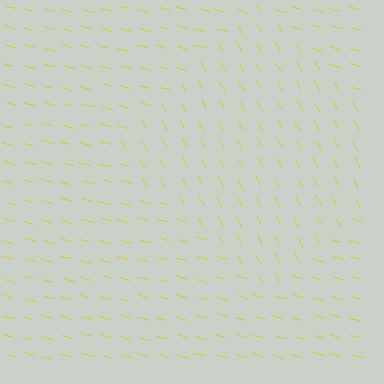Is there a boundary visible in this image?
Yes, there is a texture boundary formed by a change in line orientation.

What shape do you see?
I see a diamond.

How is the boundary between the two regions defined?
The boundary is defined purely by a change in line orientation (approximately 45 degrees difference). All lines are the same color and thickness.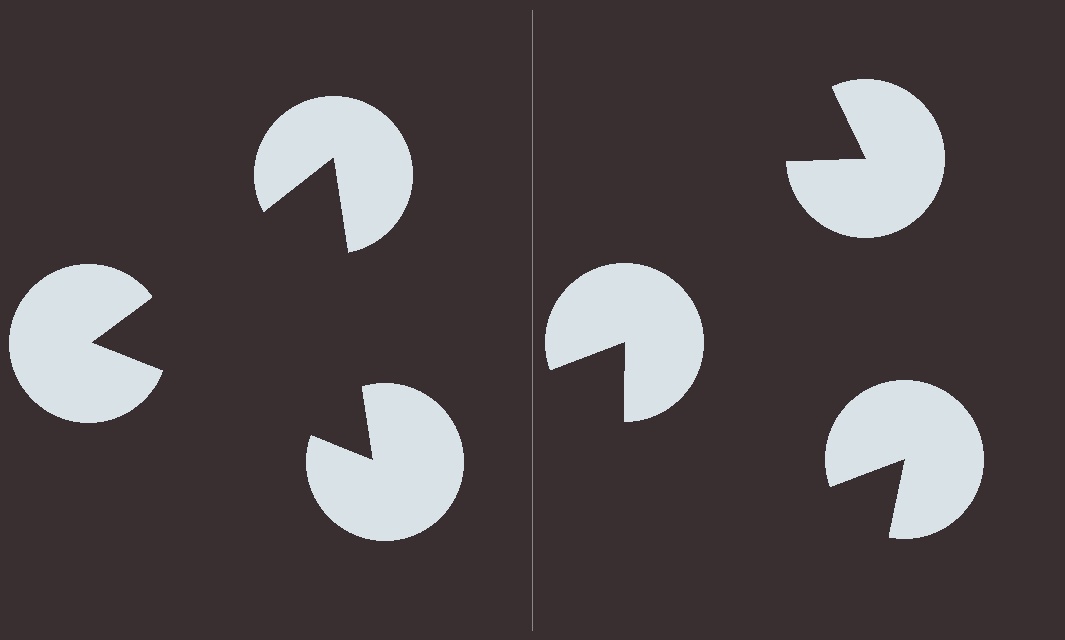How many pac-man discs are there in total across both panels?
6 — 3 on each side.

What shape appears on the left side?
An illusory triangle.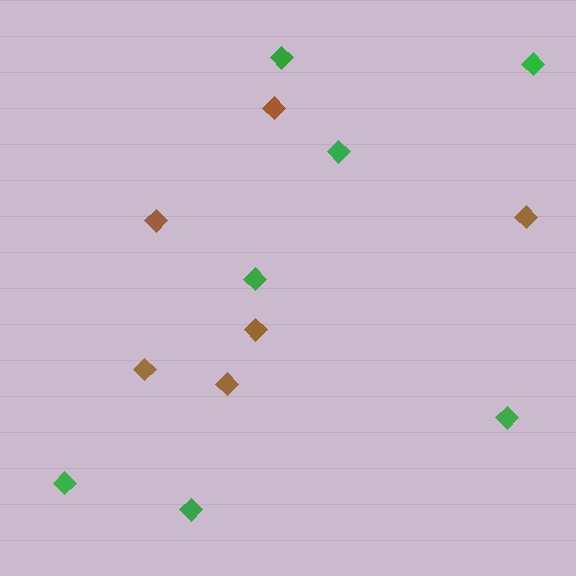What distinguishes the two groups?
There are 2 groups: one group of green diamonds (7) and one group of brown diamonds (6).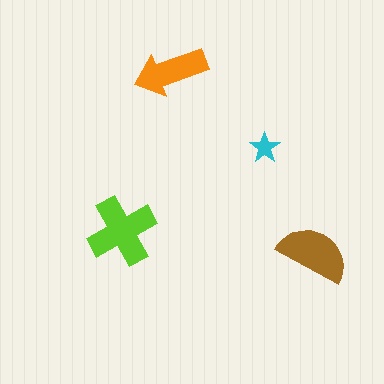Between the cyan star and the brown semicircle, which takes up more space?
The brown semicircle.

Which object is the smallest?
The cyan star.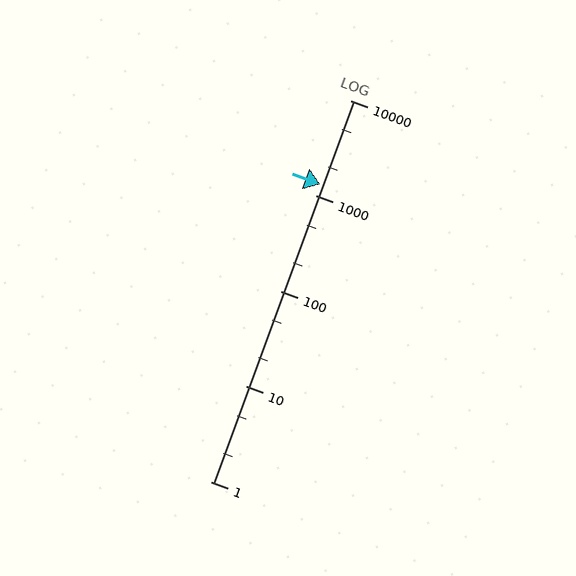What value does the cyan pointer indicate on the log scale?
The pointer indicates approximately 1300.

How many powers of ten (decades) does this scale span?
The scale spans 4 decades, from 1 to 10000.